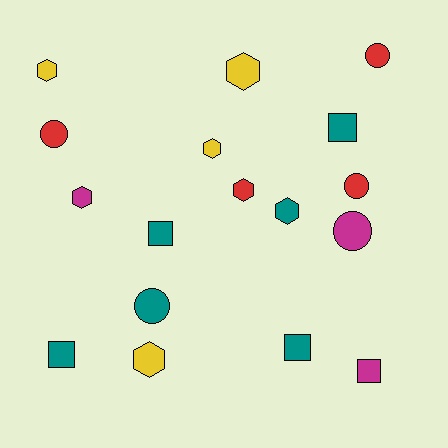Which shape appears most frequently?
Hexagon, with 7 objects.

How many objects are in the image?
There are 17 objects.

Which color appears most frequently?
Teal, with 6 objects.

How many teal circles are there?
There is 1 teal circle.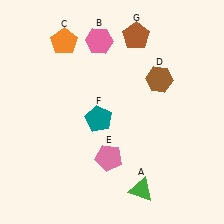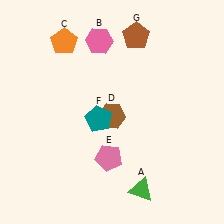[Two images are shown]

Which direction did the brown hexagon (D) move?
The brown hexagon (D) moved left.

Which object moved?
The brown hexagon (D) moved left.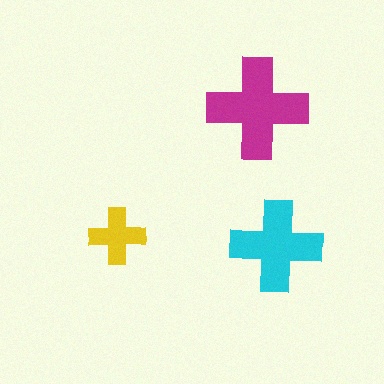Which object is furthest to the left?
The yellow cross is leftmost.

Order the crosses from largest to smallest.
the magenta one, the cyan one, the yellow one.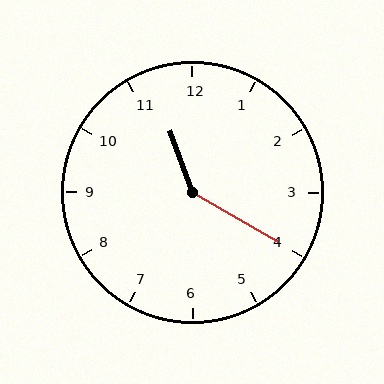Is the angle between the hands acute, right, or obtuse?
It is obtuse.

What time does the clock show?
11:20.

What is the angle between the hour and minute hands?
Approximately 140 degrees.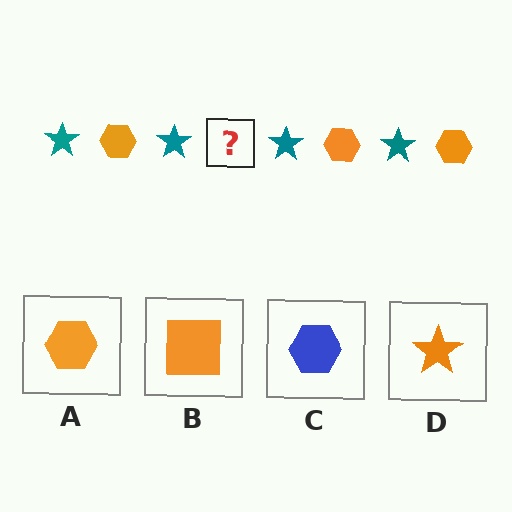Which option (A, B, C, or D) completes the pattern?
A.